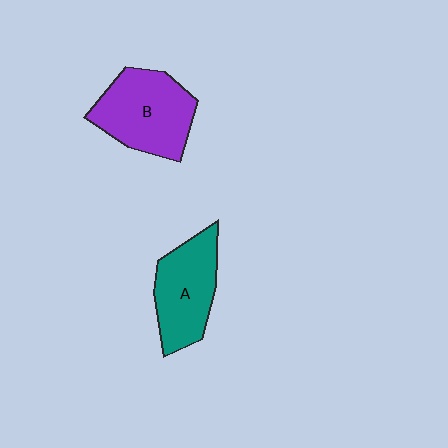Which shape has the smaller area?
Shape A (teal).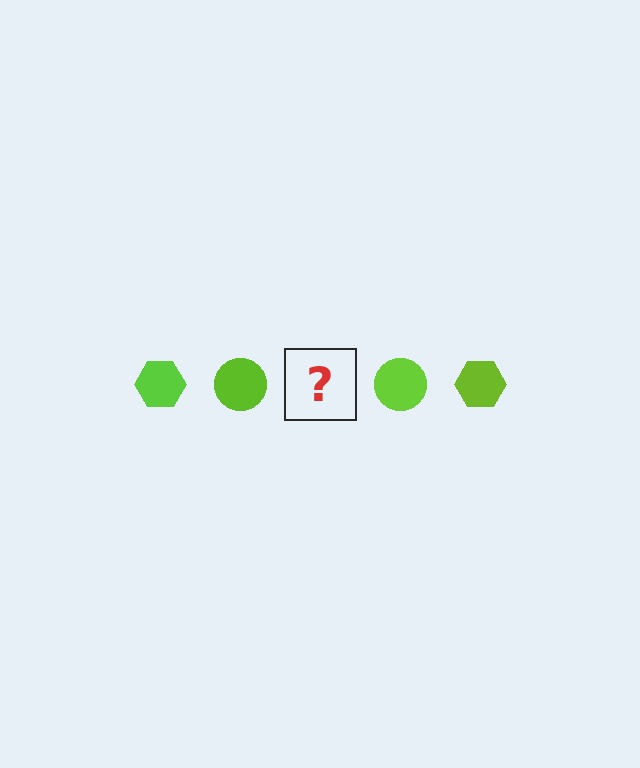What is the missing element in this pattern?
The missing element is a lime hexagon.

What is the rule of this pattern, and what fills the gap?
The rule is that the pattern cycles through hexagon, circle shapes in lime. The gap should be filled with a lime hexagon.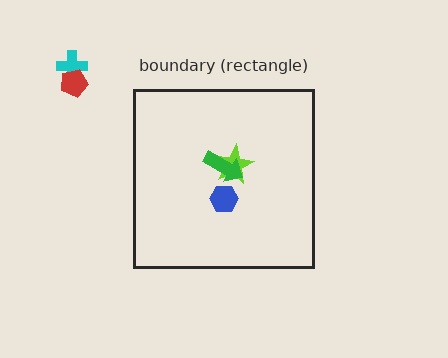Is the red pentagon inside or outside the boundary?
Outside.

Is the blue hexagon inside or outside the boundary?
Inside.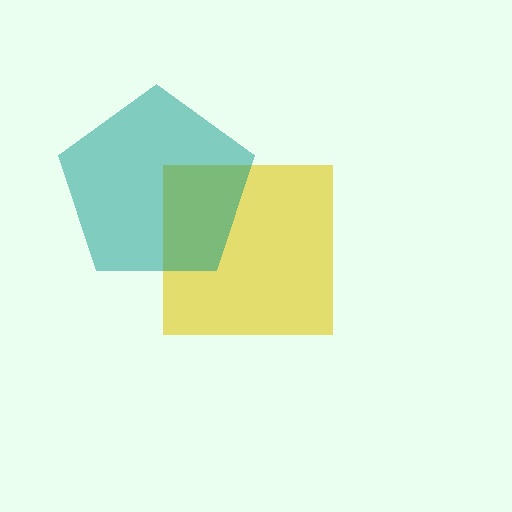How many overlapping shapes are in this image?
There are 2 overlapping shapes in the image.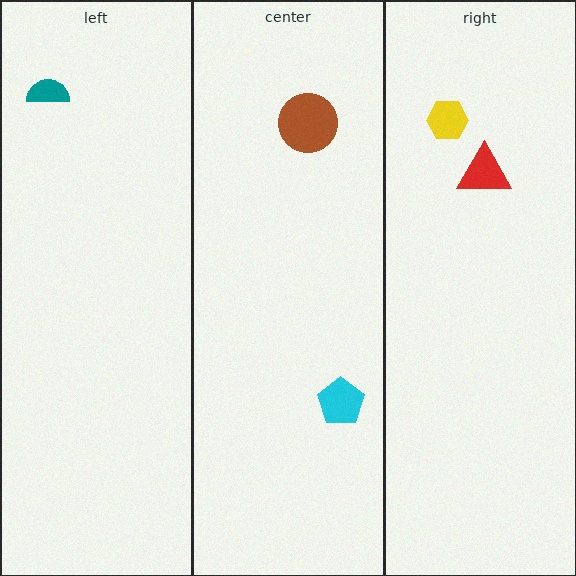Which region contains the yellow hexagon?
The right region.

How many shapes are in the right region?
2.